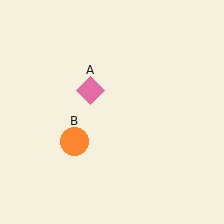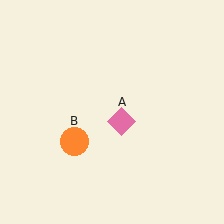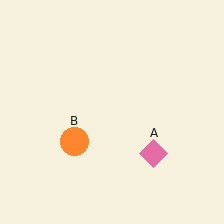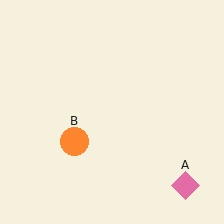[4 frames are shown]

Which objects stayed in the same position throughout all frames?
Orange circle (object B) remained stationary.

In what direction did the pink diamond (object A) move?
The pink diamond (object A) moved down and to the right.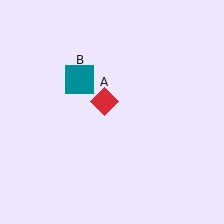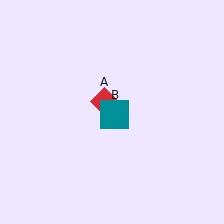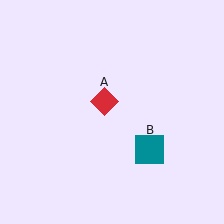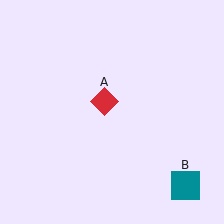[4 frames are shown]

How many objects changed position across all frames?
1 object changed position: teal square (object B).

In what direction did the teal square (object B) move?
The teal square (object B) moved down and to the right.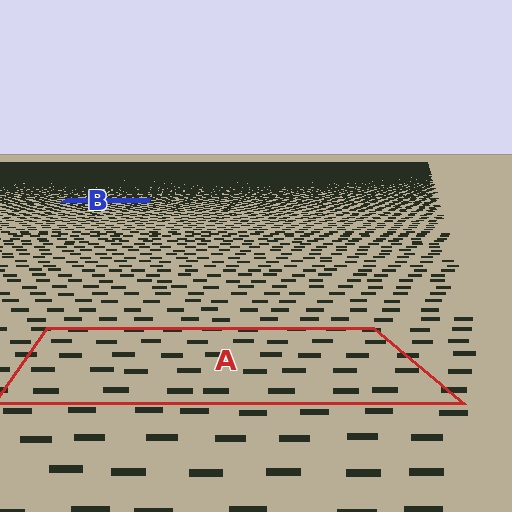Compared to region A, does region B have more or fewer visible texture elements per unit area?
Region B has more texture elements per unit area — they are packed more densely because it is farther away.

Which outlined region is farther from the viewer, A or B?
Region B is farther from the viewer — the texture elements inside it appear smaller and more densely packed.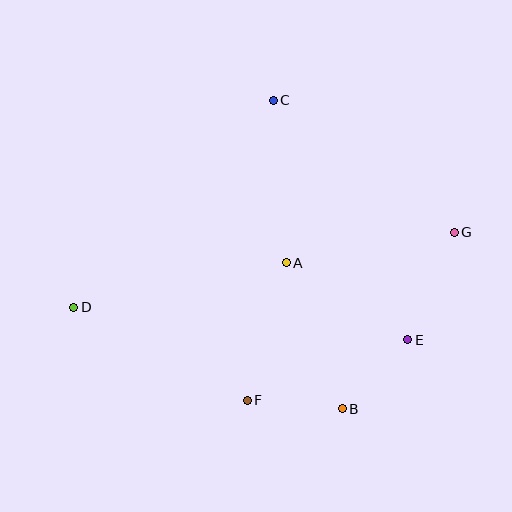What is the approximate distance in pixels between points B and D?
The distance between B and D is approximately 287 pixels.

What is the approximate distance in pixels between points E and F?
The distance between E and F is approximately 172 pixels.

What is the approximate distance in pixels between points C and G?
The distance between C and G is approximately 224 pixels.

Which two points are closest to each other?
Points B and E are closest to each other.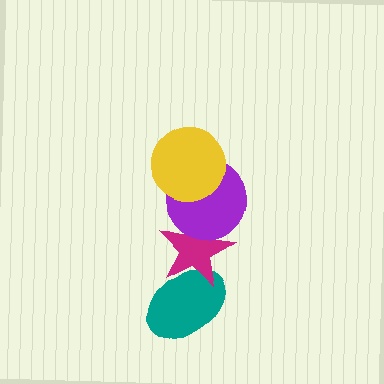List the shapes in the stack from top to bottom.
From top to bottom: the yellow circle, the purple circle, the magenta star, the teal ellipse.